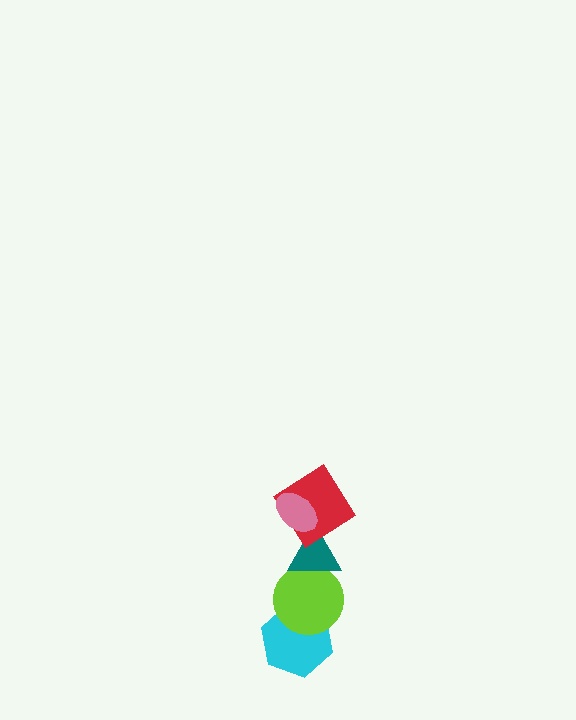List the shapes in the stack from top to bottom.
From top to bottom: the pink ellipse, the red diamond, the teal triangle, the lime circle, the cyan hexagon.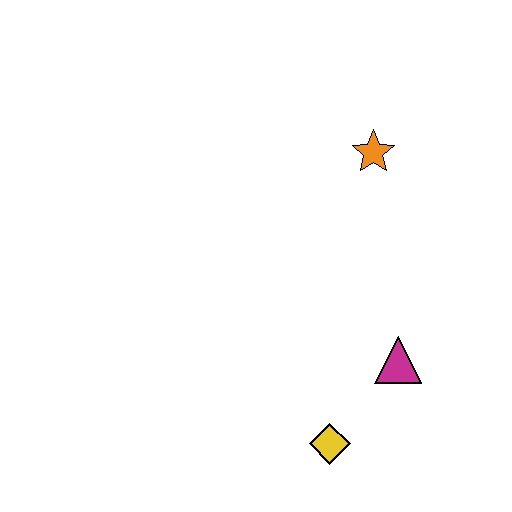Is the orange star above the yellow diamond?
Yes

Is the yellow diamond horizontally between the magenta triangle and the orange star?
No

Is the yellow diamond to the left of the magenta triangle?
Yes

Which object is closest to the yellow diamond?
The magenta triangle is closest to the yellow diamond.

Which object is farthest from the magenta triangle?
The orange star is farthest from the magenta triangle.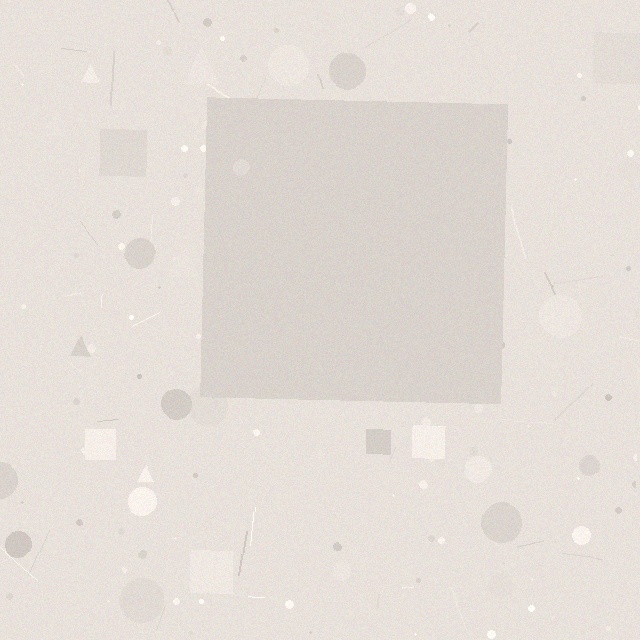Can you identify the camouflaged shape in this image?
The camouflaged shape is a square.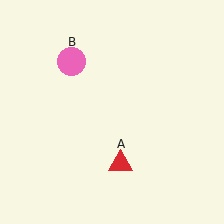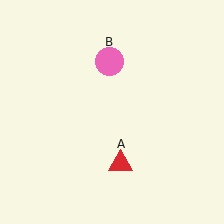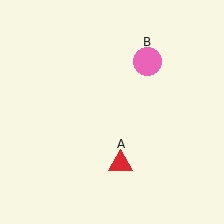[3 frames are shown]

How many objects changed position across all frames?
1 object changed position: pink circle (object B).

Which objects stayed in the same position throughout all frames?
Red triangle (object A) remained stationary.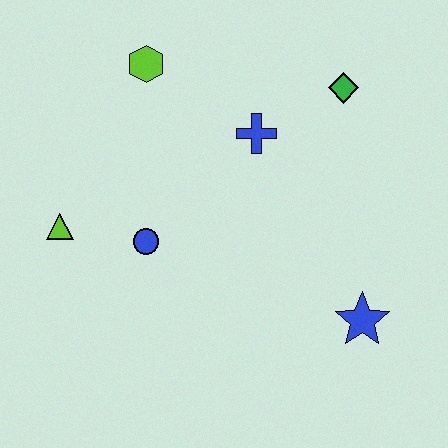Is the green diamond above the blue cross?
Yes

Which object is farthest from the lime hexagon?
The blue star is farthest from the lime hexagon.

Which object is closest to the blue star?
The blue cross is closest to the blue star.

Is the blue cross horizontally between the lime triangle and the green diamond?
Yes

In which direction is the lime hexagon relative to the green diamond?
The lime hexagon is to the left of the green diamond.